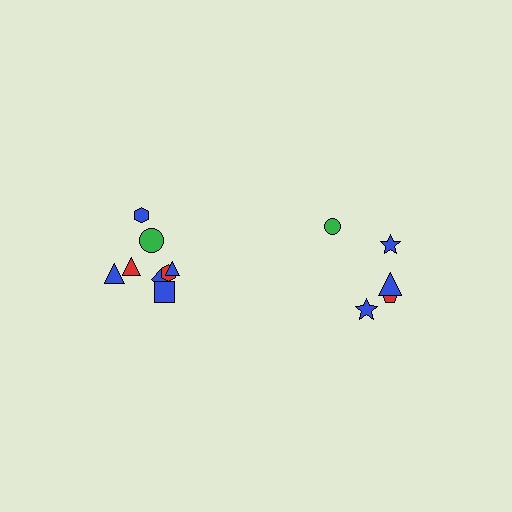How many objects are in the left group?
There are 8 objects.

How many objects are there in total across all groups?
There are 13 objects.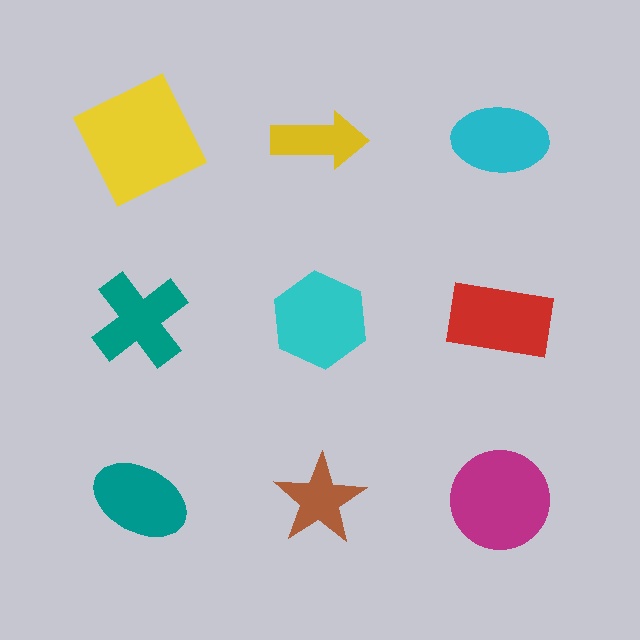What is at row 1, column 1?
A yellow square.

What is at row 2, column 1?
A teal cross.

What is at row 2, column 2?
A cyan hexagon.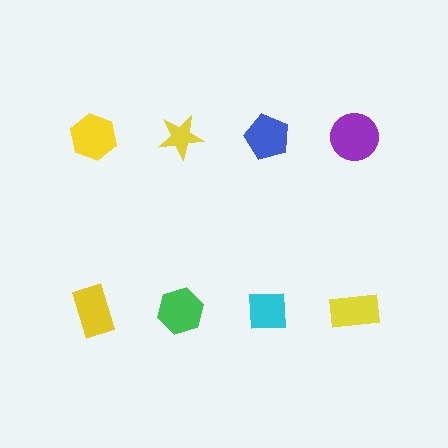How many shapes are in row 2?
4 shapes.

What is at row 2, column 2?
A green hexagon.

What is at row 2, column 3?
A cyan square.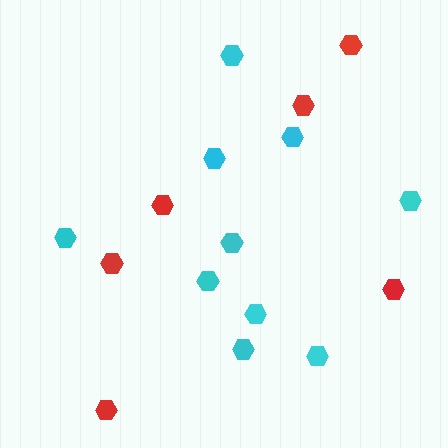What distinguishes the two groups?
There are 2 groups: one group of cyan hexagons (10) and one group of red hexagons (6).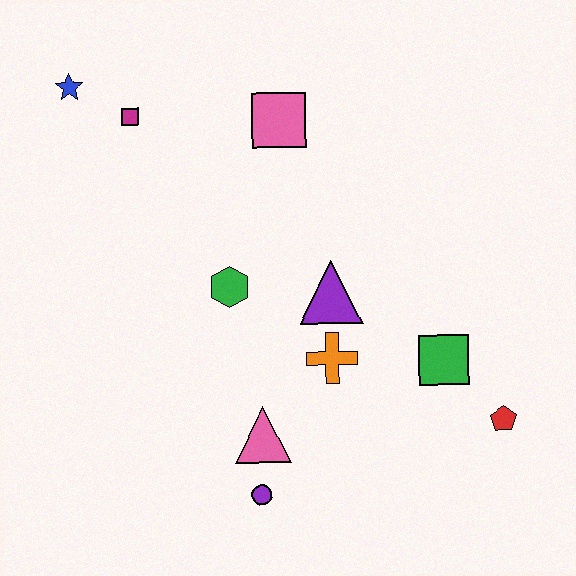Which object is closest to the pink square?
The magenta square is closest to the pink square.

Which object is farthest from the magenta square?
The red pentagon is farthest from the magenta square.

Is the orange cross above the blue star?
No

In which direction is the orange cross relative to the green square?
The orange cross is to the left of the green square.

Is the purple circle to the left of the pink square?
Yes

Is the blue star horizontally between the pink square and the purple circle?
No